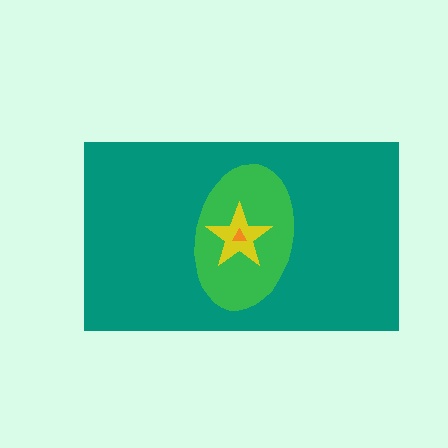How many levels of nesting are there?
4.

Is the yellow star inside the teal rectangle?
Yes.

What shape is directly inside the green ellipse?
The yellow star.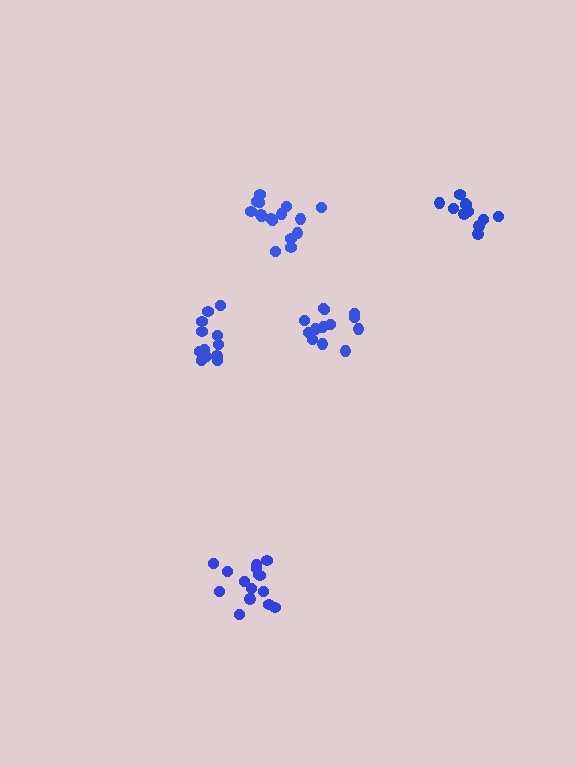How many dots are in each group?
Group 1: 13 dots, Group 2: 16 dots, Group 3: 15 dots, Group 4: 15 dots, Group 5: 12 dots (71 total).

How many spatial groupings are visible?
There are 5 spatial groupings.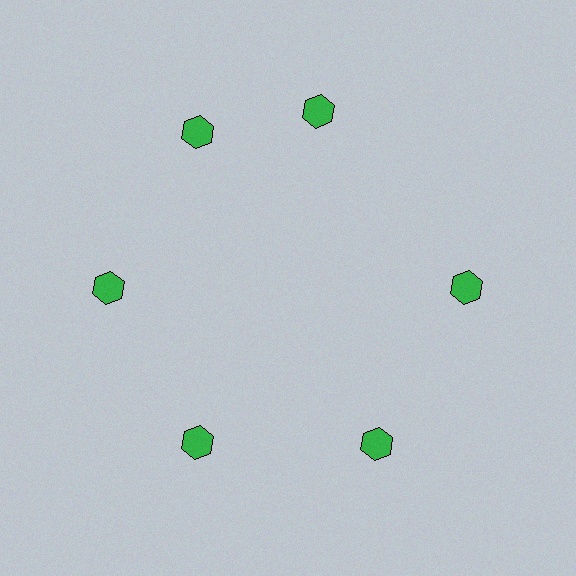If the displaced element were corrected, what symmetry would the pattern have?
It would have 6-fold rotational symmetry — the pattern would map onto itself every 60 degrees.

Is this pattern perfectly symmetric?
No. The 6 green hexagons are arranged in a ring, but one element near the 1 o'clock position is rotated out of alignment along the ring, breaking the 6-fold rotational symmetry.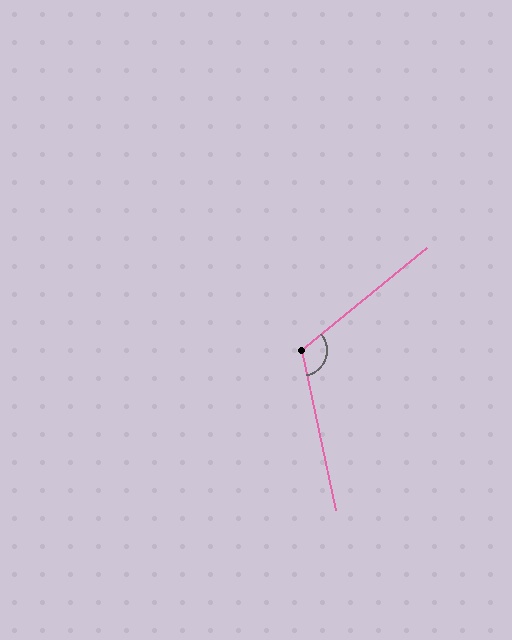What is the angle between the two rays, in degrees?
Approximately 117 degrees.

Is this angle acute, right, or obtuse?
It is obtuse.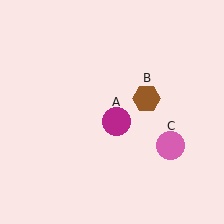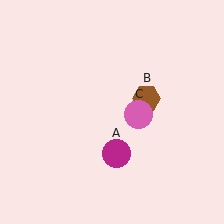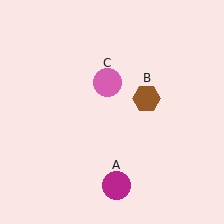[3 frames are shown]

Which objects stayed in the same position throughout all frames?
Brown hexagon (object B) remained stationary.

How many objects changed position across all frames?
2 objects changed position: magenta circle (object A), pink circle (object C).